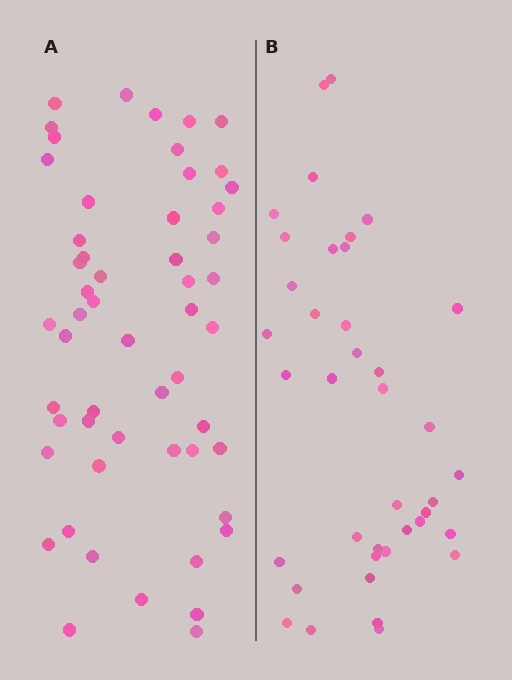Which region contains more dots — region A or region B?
Region A (the left region) has more dots.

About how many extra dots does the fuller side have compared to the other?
Region A has approximately 15 more dots than region B.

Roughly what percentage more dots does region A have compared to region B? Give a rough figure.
About 40% more.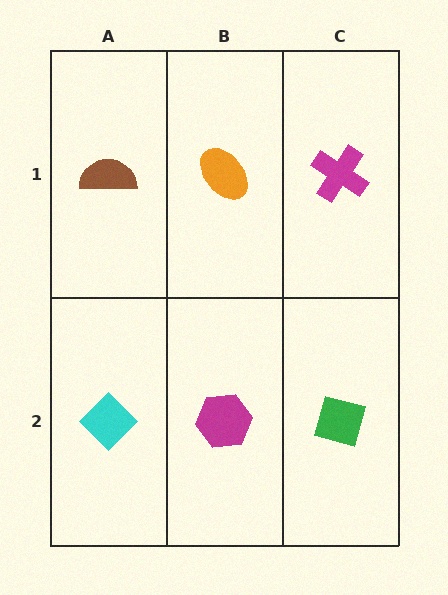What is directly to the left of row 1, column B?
A brown semicircle.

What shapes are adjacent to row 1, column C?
A green diamond (row 2, column C), an orange ellipse (row 1, column B).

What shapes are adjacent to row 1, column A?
A cyan diamond (row 2, column A), an orange ellipse (row 1, column B).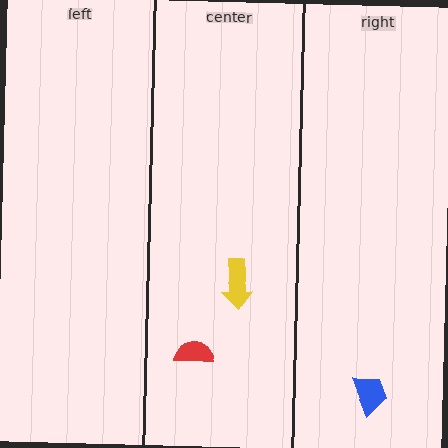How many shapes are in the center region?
2.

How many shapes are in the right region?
1.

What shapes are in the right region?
The blue trapezoid.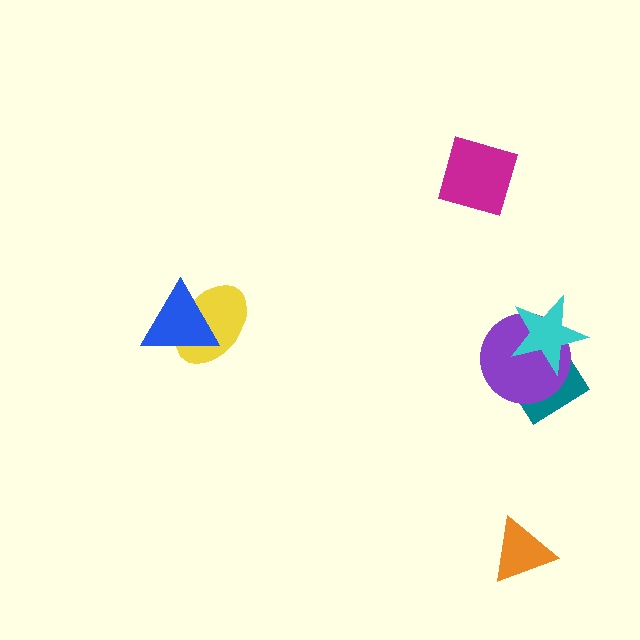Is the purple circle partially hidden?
Yes, it is partially covered by another shape.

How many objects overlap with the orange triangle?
0 objects overlap with the orange triangle.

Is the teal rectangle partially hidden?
Yes, it is partially covered by another shape.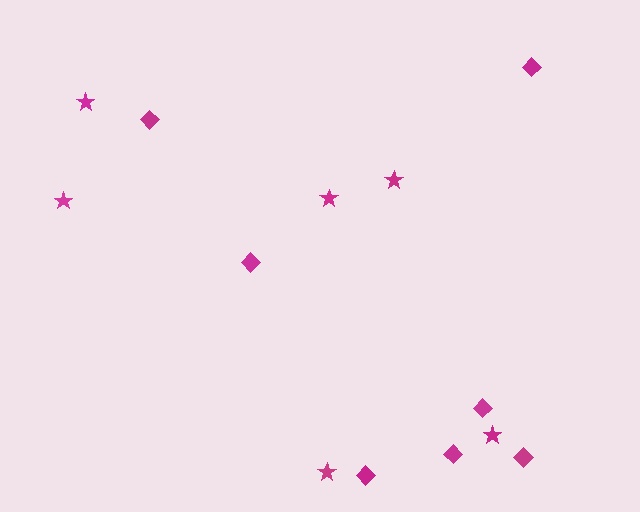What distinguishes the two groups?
There are 2 groups: one group of diamonds (7) and one group of stars (6).